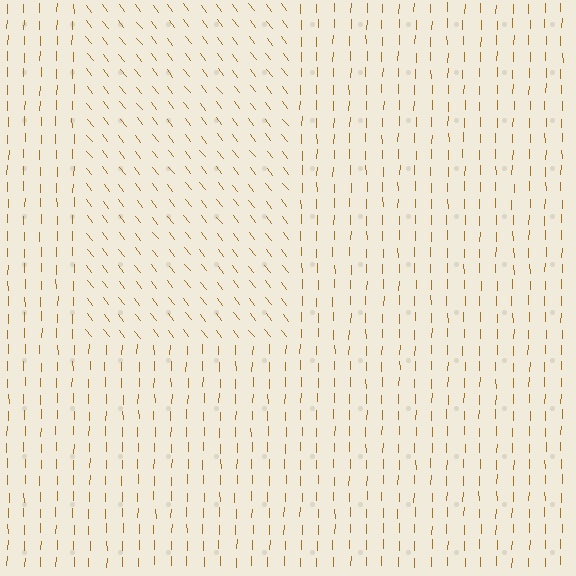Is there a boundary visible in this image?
Yes, there is a texture boundary formed by a change in line orientation.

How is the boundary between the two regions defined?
The boundary is defined purely by a change in line orientation (approximately 38 degrees difference). All lines are the same color and thickness.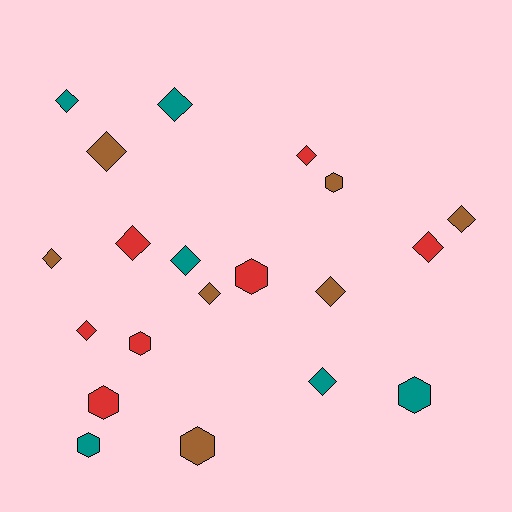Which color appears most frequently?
Red, with 7 objects.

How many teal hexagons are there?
There are 2 teal hexagons.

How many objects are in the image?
There are 20 objects.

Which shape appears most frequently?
Diamond, with 13 objects.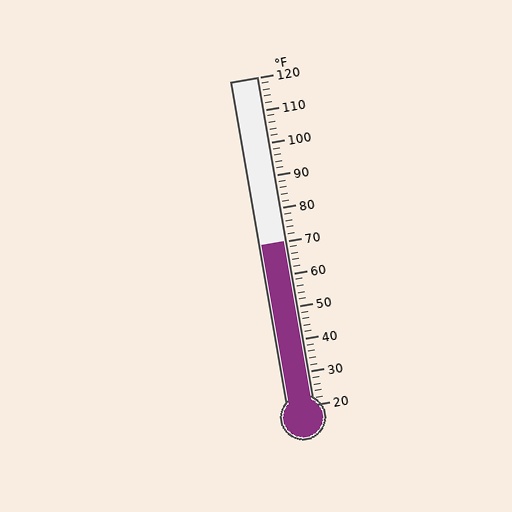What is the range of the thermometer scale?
The thermometer scale ranges from 20°F to 120°F.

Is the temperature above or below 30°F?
The temperature is above 30°F.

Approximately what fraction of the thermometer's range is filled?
The thermometer is filled to approximately 50% of its range.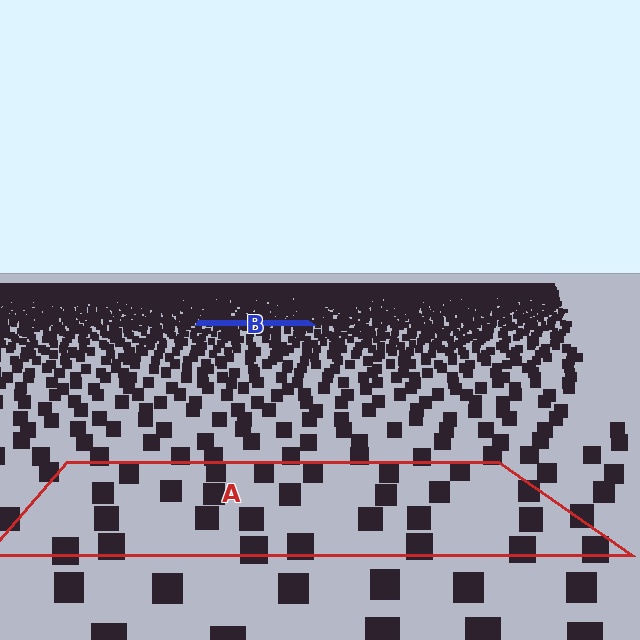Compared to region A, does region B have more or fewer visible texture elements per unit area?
Region B has more texture elements per unit area — they are packed more densely because it is farther away.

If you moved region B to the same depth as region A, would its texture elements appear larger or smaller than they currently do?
They would appear larger. At a closer depth, the same texture elements are projected at a bigger on-screen size.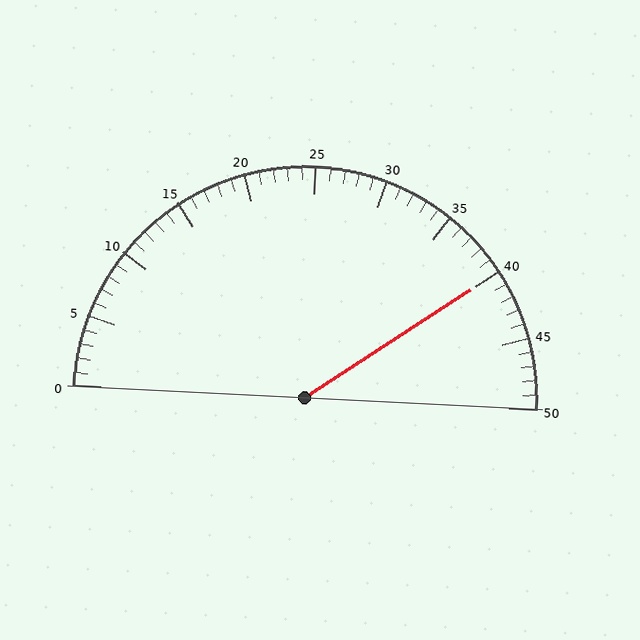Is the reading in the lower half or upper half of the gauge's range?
The reading is in the upper half of the range (0 to 50).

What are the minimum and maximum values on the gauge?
The gauge ranges from 0 to 50.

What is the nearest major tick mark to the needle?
The nearest major tick mark is 40.